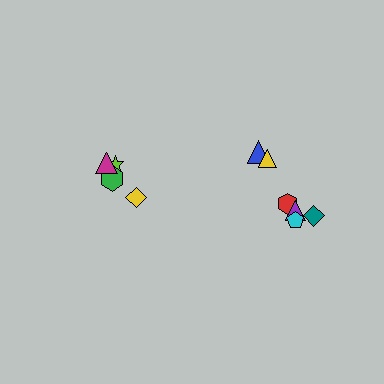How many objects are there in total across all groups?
There are 10 objects.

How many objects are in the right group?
There are 6 objects.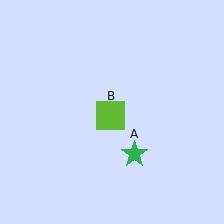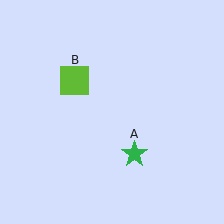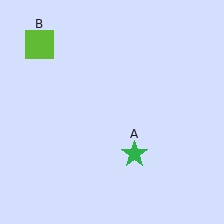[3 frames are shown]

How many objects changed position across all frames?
1 object changed position: lime square (object B).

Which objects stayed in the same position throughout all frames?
Green star (object A) remained stationary.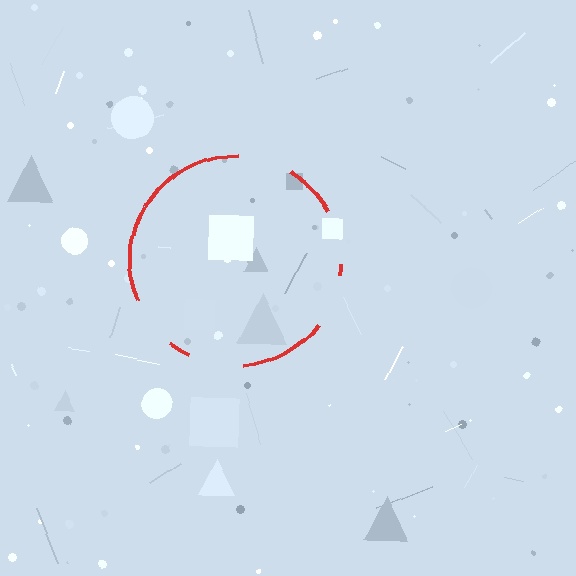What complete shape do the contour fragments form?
The contour fragments form a circle.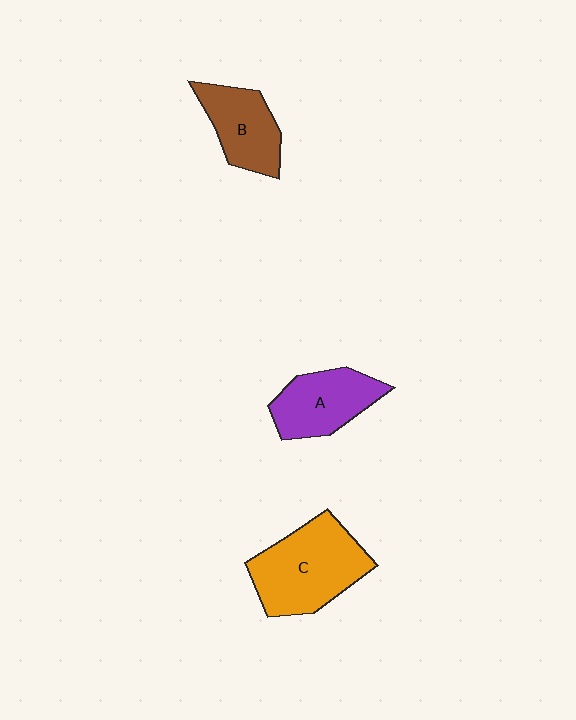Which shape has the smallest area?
Shape B (brown).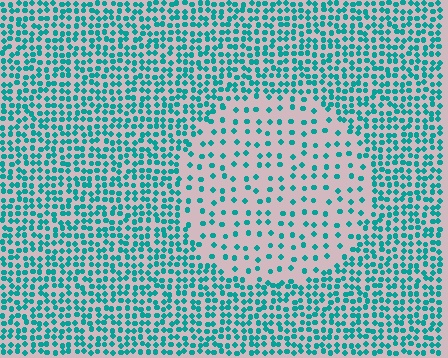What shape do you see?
I see a circle.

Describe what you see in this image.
The image contains small teal elements arranged at two different densities. A circle-shaped region is visible where the elements are less densely packed than the surrounding area.